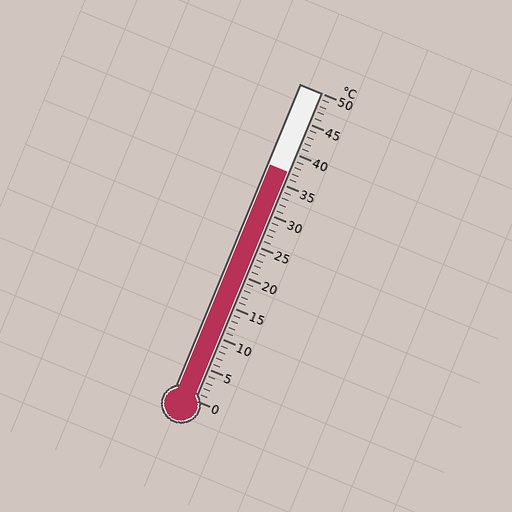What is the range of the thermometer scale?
The thermometer scale ranges from 0°C to 50°C.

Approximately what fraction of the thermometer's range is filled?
The thermometer is filled to approximately 75% of its range.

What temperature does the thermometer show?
The thermometer shows approximately 37°C.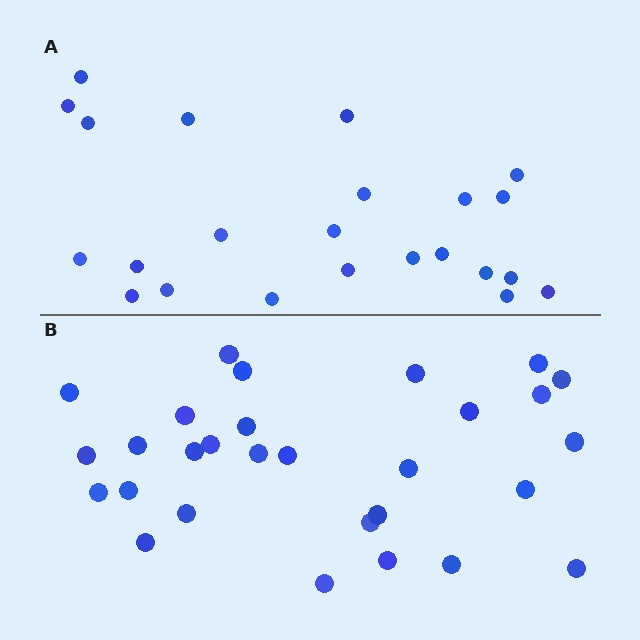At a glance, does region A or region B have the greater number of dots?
Region B (the bottom region) has more dots.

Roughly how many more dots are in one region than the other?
Region B has about 6 more dots than region A.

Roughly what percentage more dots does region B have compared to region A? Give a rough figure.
About 25% more.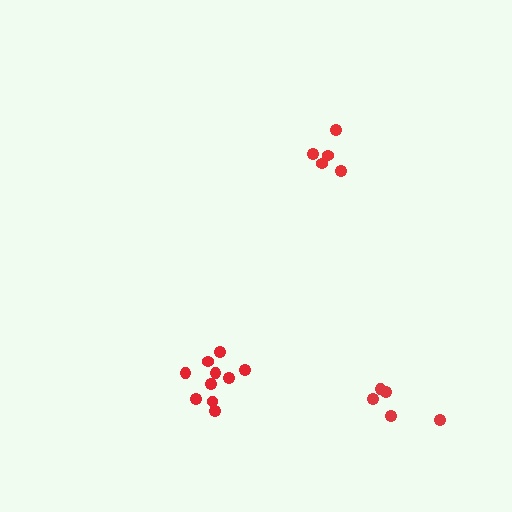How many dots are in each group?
Group 1: 5 dots, Group 2: 5 dots, Group 3: 10 dots (20 total).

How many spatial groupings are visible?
There are 3 spatial groupings.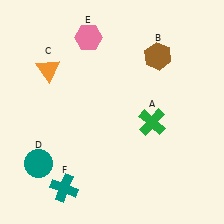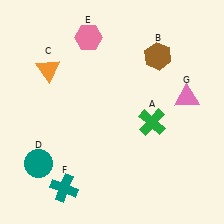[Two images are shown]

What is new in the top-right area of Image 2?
A pink triangle (G) was added in the top-right area of Image 2.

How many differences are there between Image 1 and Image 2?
There is 1 difference between the two images.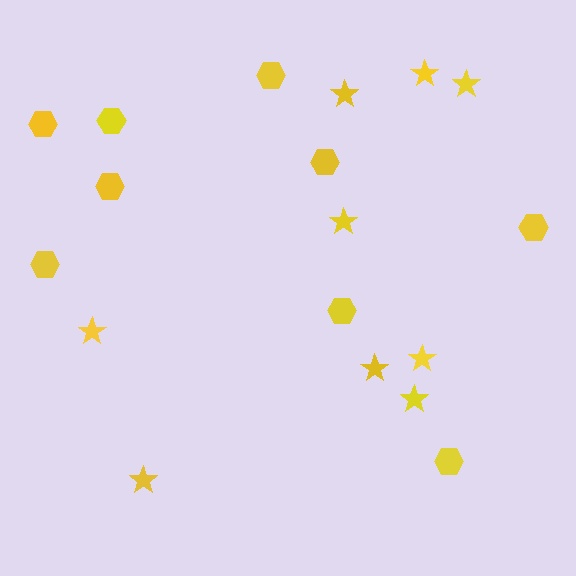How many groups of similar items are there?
There are 2 groups: one group of stars (9) and one group of hexagons (9).